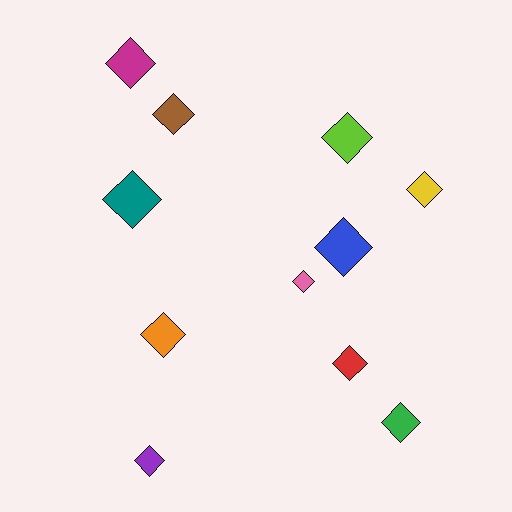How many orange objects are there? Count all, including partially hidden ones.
There is 1 orange object.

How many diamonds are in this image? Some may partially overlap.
There are 11 diamonds.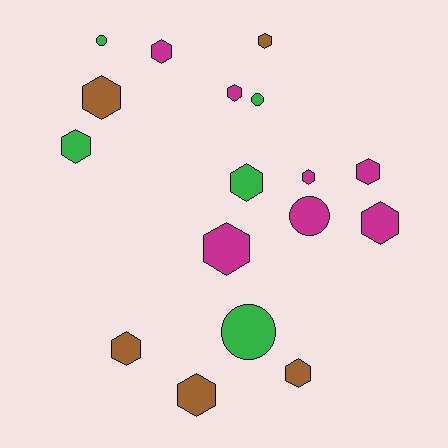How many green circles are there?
There are 3 green circles.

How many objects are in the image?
There are 17 objects.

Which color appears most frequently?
Magenta, with 7 objects.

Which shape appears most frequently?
Hexagon, with 13 objects.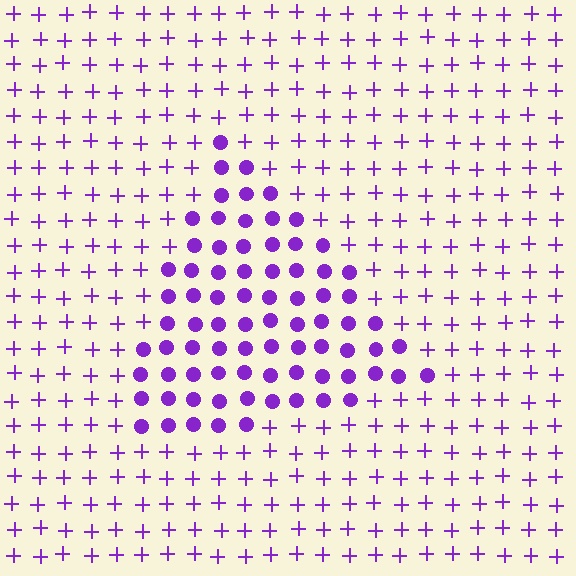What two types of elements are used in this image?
The image uses circles inside the triangle region and plus signs outside it.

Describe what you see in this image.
The image is filled with small purple elements arranged in a uniform grid. A triangle-shaped region contains circles, while the surrounding area contains plus signs. The boundary is defined purely by the change in element shape.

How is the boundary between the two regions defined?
The boundary is defined by a change in element shape: circles inside vs. plus signs outside. All elements share the same color and spacing.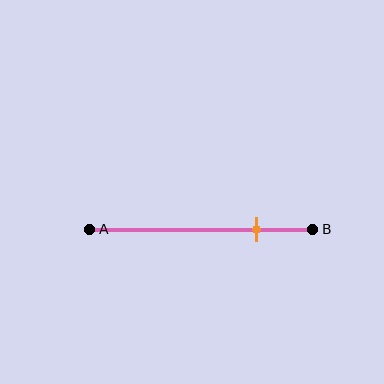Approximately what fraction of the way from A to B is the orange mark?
The orange mark is approximately 75% of the way from A to B.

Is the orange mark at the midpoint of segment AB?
No, the mark is at about 75% from A, not at the 50% midpoint.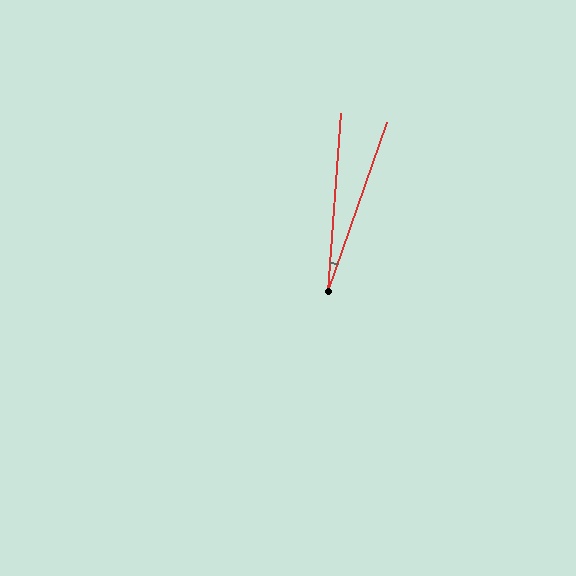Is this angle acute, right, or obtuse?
It is acute.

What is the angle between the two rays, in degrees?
Approximately 15 degrees.